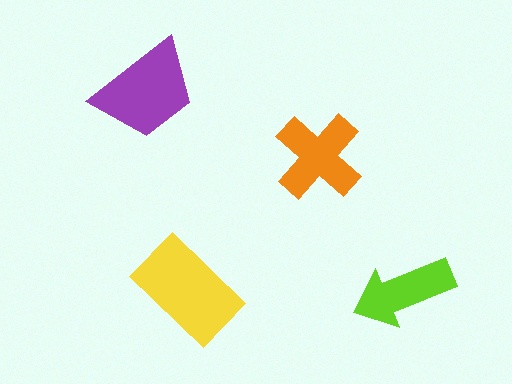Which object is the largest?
The yellow rectangle.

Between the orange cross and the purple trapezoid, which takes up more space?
The purple trapezoid.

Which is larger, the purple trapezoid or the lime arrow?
The purple trapezoid.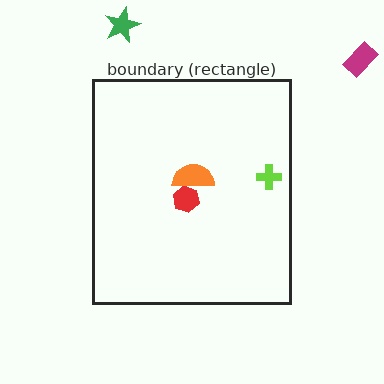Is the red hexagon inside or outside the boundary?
Inside.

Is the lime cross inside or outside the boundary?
Inside.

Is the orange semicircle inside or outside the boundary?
Inside.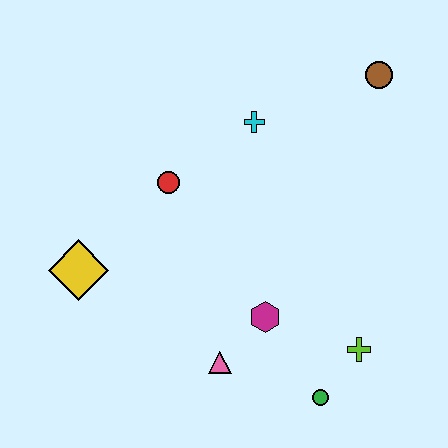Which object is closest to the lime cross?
The green circle is closest to the lime cross.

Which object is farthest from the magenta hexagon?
The brown circle is farthest from the magenta hexagon.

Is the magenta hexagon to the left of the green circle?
Yes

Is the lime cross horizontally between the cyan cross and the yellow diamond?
No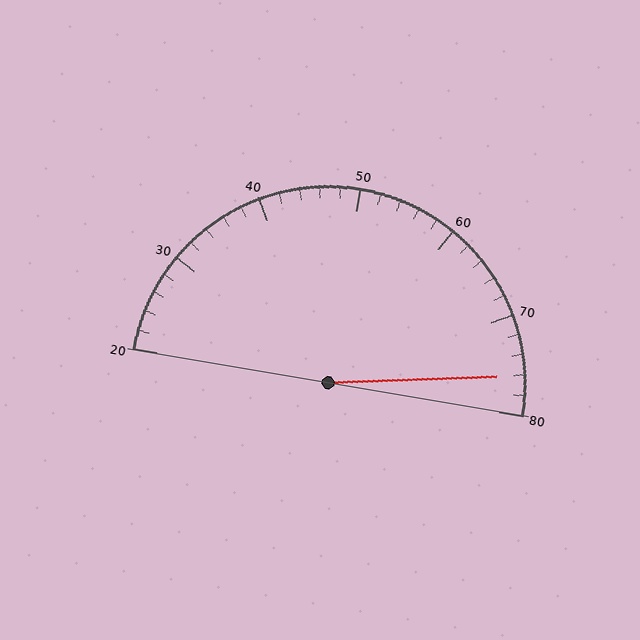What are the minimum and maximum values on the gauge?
The gauge ranges from 20 to 80.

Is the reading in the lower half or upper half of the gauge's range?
The reading is in the upper half of the range (20 to 80).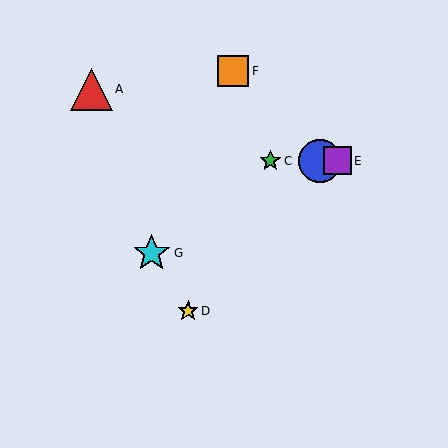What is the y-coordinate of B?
Object B is at y≈161.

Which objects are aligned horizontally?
Objects B, C, E are aligned horizontally.